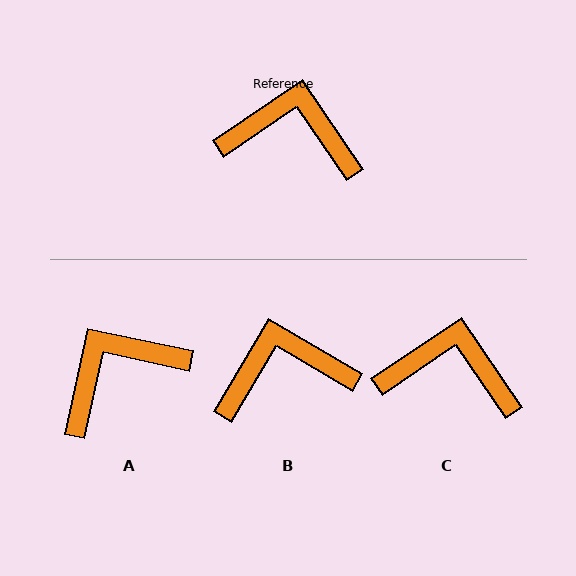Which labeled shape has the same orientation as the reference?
C.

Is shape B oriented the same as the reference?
No, it is off by about 25 degrees.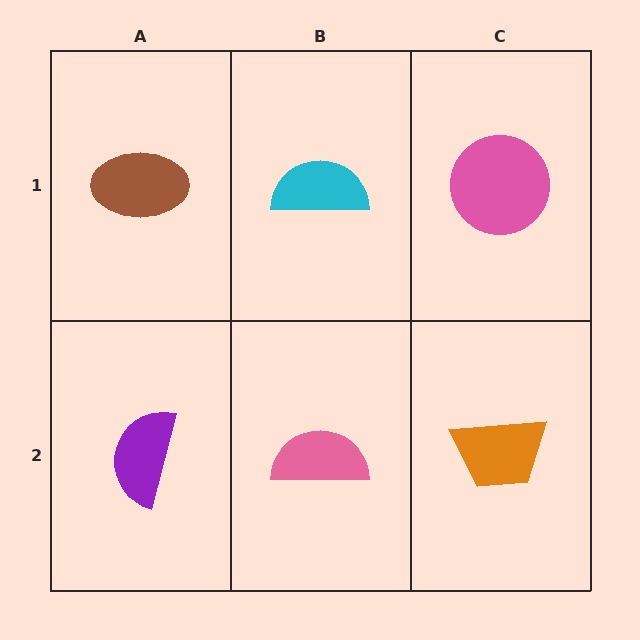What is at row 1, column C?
A pink circle.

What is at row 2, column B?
A pink semicircle.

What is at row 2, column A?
A purple semicircle.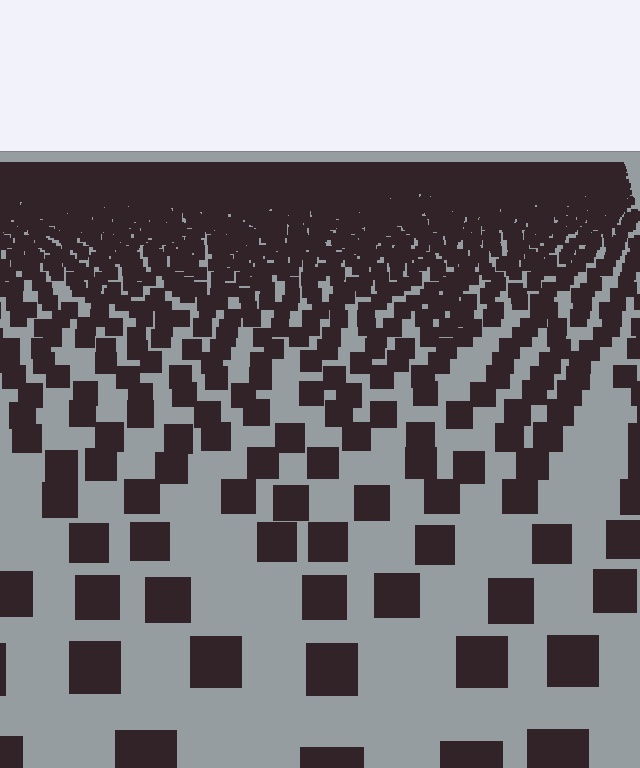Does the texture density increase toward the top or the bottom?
Density increases toward the top.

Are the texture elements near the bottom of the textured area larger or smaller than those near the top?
Larger. Near the bottom, elements are closer to the viewer and appear at a bigger on-screen size.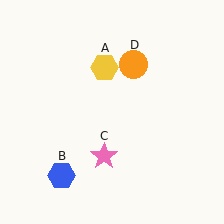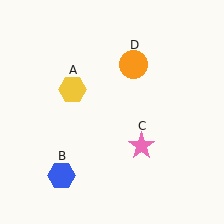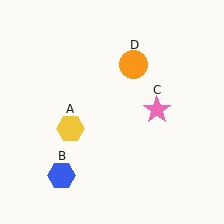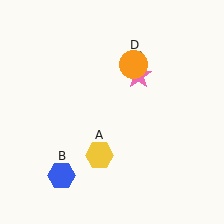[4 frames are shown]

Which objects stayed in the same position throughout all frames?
Blue hexagon (object B) and orange circle (object D) remained stationary.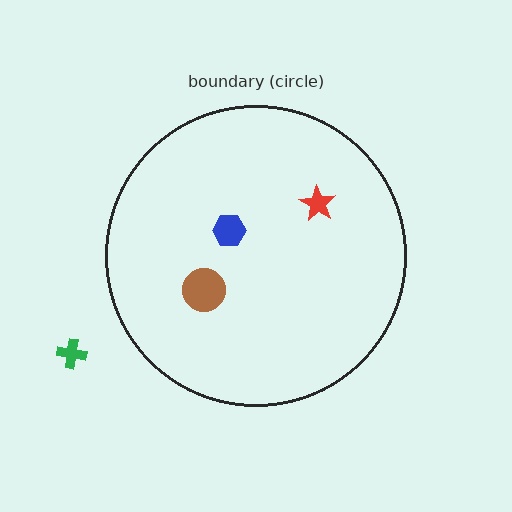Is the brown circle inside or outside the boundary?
Inside.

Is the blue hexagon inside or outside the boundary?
Inside.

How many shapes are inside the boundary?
3 inside, 1 outside.